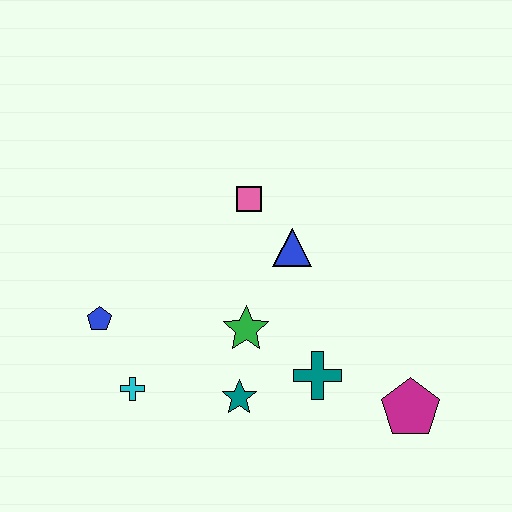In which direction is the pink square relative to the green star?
The pink square is above the green star.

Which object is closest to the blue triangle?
The pink square is closest to the blue triangle.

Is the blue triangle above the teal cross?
Yes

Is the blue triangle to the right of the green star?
Yes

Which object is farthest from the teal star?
The pink square is farthest from the teal star.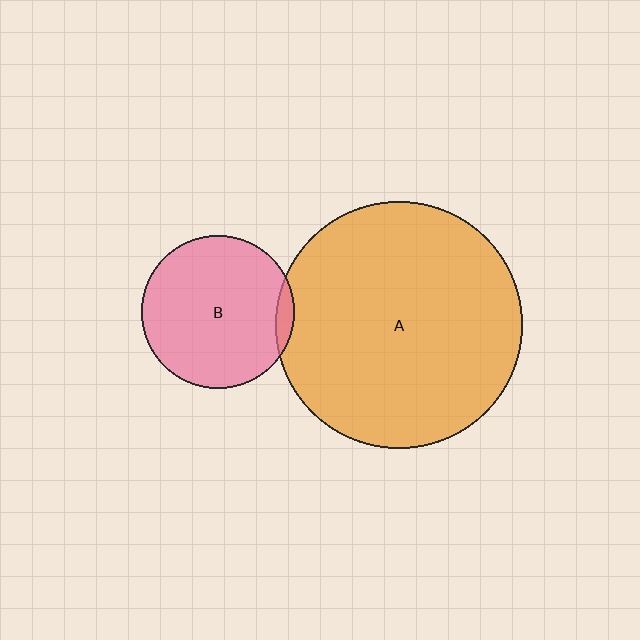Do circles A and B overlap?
Yes.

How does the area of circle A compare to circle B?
Approximately 2.6 times.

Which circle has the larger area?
Circle A (orange).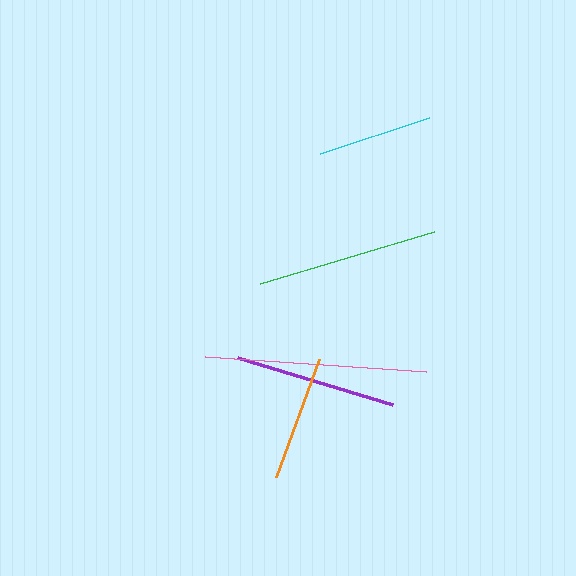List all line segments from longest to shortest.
From longest to shortest: pink, green, purple, orange, cyan.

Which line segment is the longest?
The pink line is the longest at approximately 222 pixels.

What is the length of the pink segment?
The pink segment is approximately 222 pixels long.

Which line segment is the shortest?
The cyan line is the shortest at approximately 114 pixels.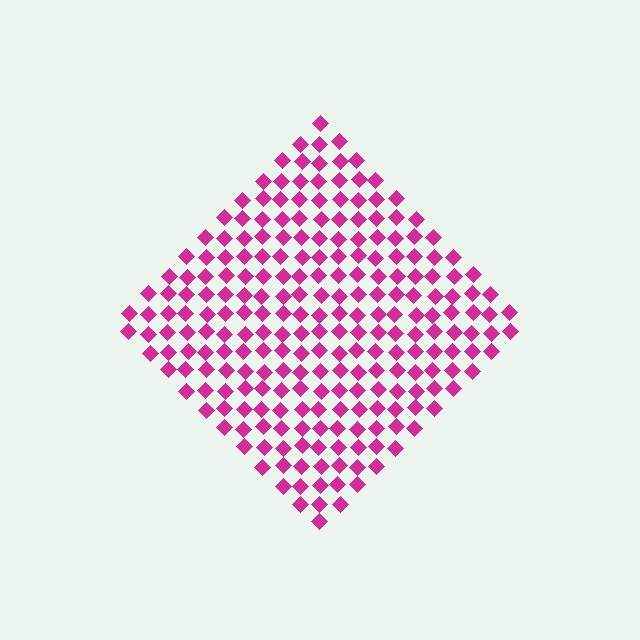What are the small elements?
The small elements are diamonds.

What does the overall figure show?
The overall figure shows a diamond.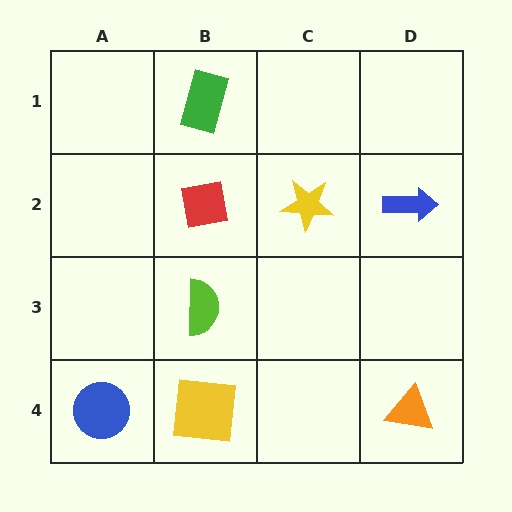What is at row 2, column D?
A blue arrow.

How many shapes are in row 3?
1 shape.